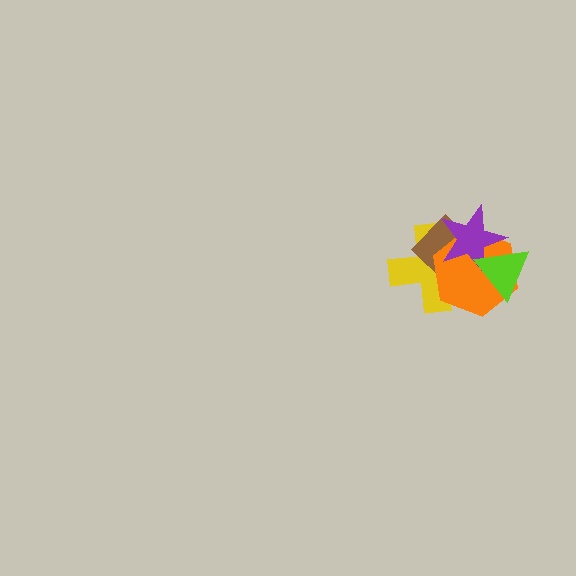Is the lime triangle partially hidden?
No, no other shape covers it.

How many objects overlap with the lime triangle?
2 objects overlap with the lime triangle.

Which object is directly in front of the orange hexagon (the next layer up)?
The purple star is directly in front of the orange hexagon.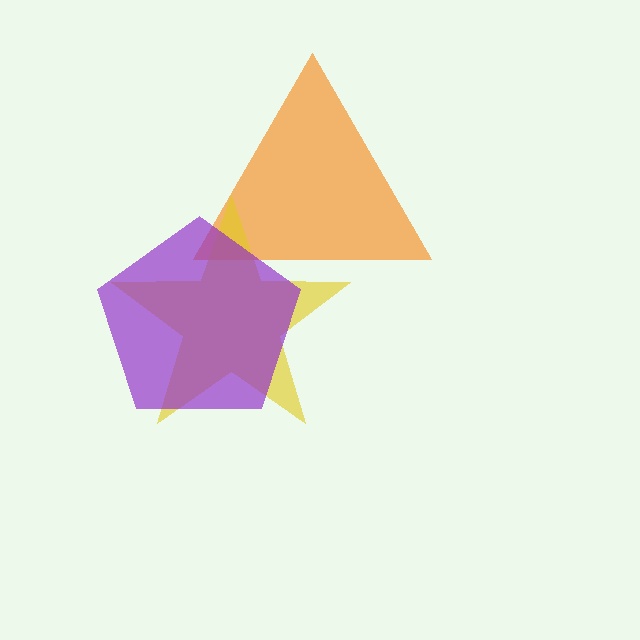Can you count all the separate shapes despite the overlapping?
Yes, there are 3 separate shapes.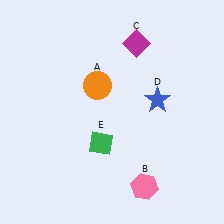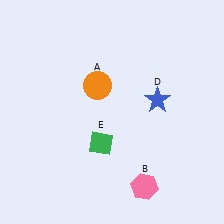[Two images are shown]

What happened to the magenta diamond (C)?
The magenta diamond (C) was removed in Image 2. It was in the top-right area of Image 1.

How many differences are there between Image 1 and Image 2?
There is 1 difference between the two images.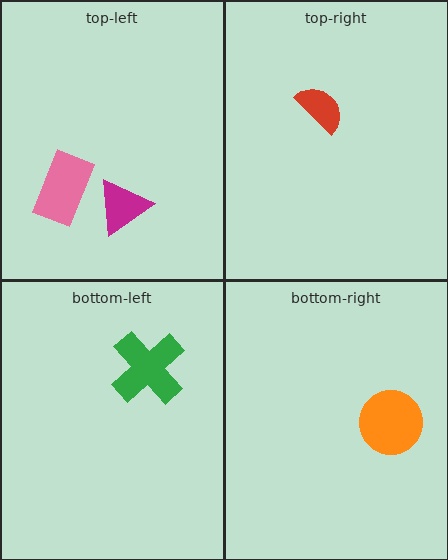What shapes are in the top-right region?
The red semicircle.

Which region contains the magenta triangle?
The top-left region.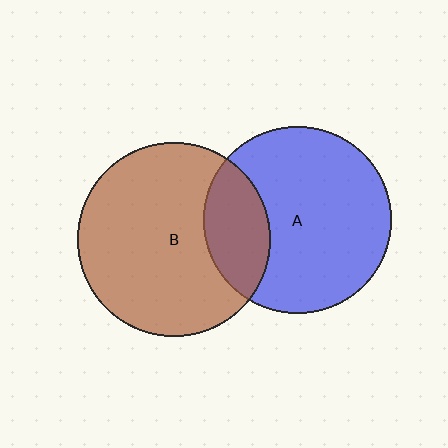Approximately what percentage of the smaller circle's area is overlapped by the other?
Approximately 25%.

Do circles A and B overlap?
Yes.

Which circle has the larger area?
Circle B (brown).